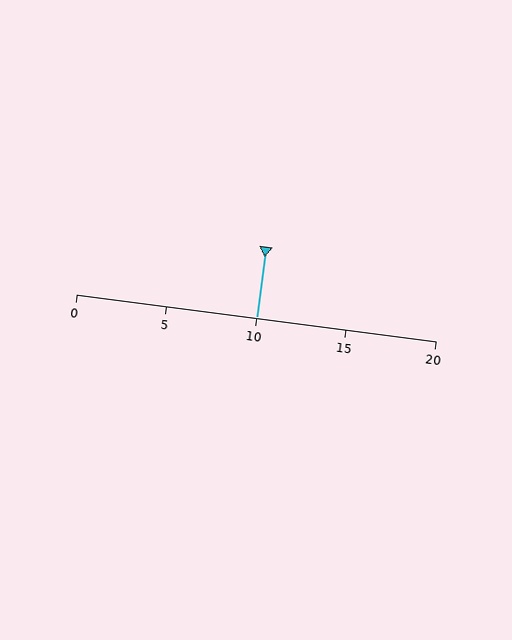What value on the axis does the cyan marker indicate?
The marker indicates approximately 10.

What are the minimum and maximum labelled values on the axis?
The axis runs from 0 to 20.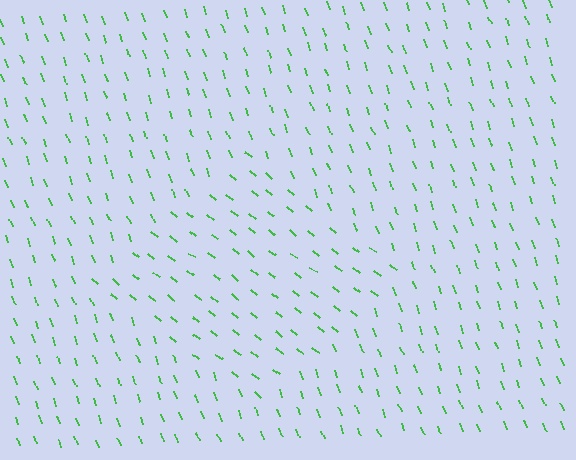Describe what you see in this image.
The image is filled with small green line segments. A diamond region in the image has lines oriented differently from the surrounding lines, creating a visible texture boundary.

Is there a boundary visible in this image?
Yes, there is a texture boundary formed by a change in line orientation.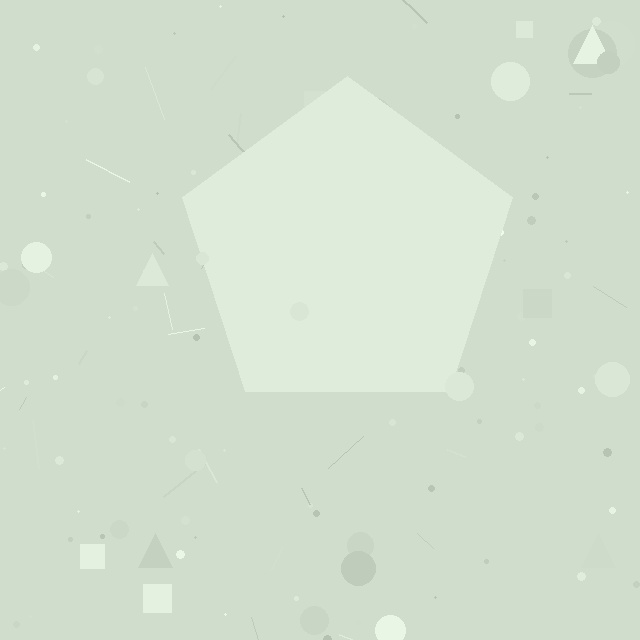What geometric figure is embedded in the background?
A pentagon is embedded in the background.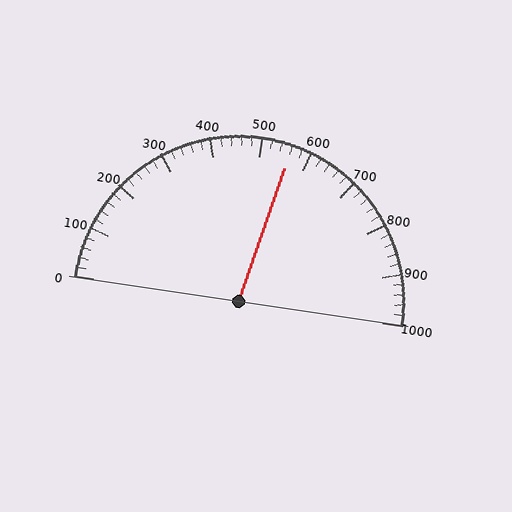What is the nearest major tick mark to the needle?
The nearest major tick mark is 600.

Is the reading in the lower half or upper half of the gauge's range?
The reading is in the upper half of the range (0 to 1000).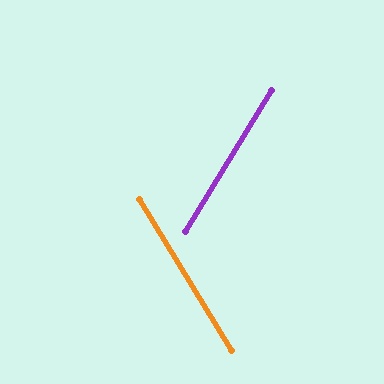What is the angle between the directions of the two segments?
Approximately 63 degrees.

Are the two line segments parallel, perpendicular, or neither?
Neither parallel nor perpendicular — they differ by about 63°.